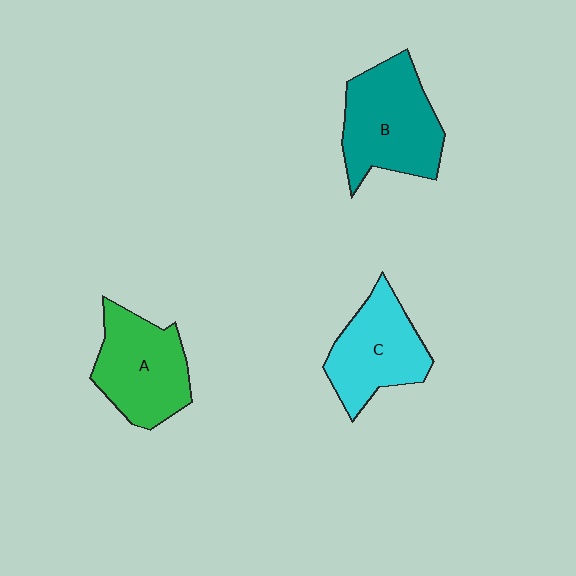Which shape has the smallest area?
Shape C (cyan).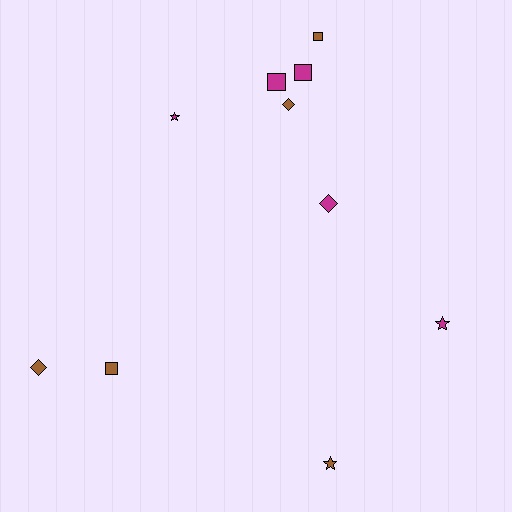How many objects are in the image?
There are 10 objects.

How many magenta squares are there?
There are 2 magenta squares.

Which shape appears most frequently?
Square, with 4 objects.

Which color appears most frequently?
Magenta, with 5 objects.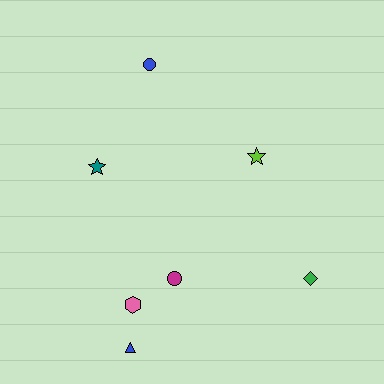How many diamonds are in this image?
There is 1 diamond.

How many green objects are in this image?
There is 1 green object.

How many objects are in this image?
There are 7 objects.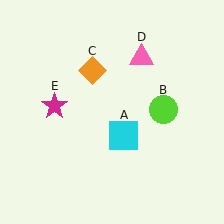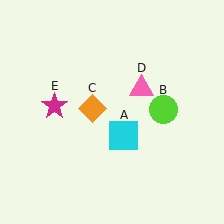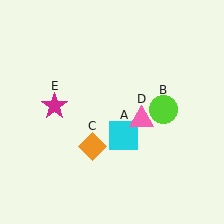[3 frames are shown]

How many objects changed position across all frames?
2 objects changed position: orange diamond (object C), pink triangle (object D).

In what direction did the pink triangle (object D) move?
The pink triangle (object D) moved down.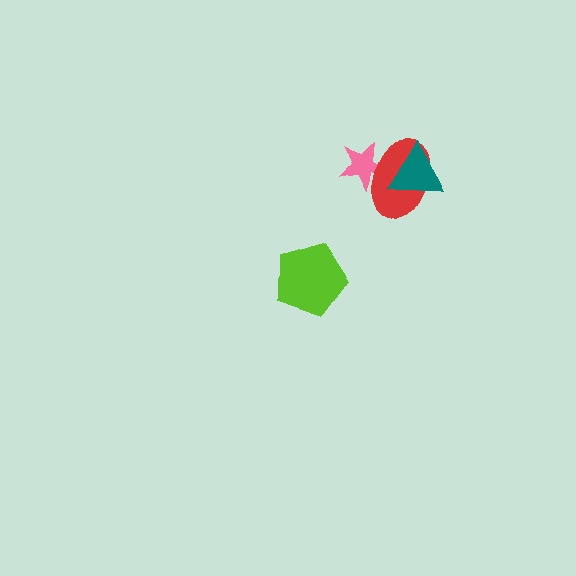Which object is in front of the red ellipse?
The teal triangle is in front of the red ellipse.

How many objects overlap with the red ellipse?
2 objects overlap with the red ellipse.